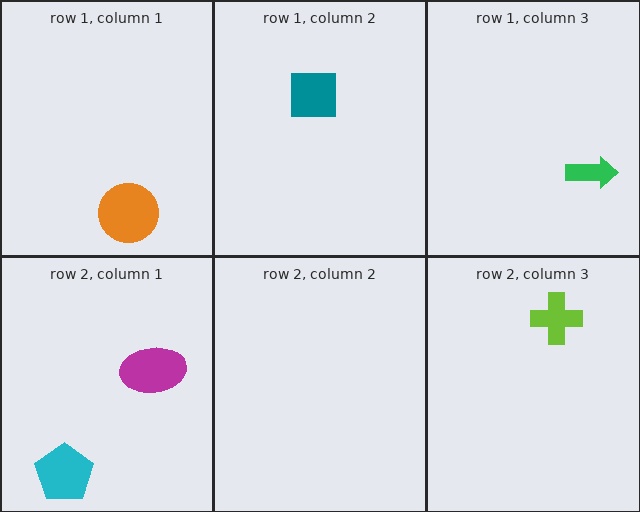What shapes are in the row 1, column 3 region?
The green arrow.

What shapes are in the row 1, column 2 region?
The teal square.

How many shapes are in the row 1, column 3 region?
1.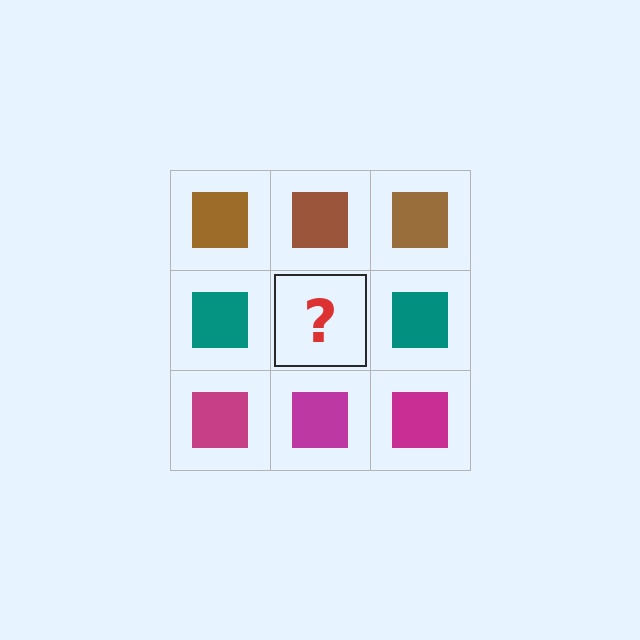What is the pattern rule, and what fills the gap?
The rule is that each row has a consistent color. The gap should be filled with a teal square.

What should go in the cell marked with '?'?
The missing cell should contain a teal square.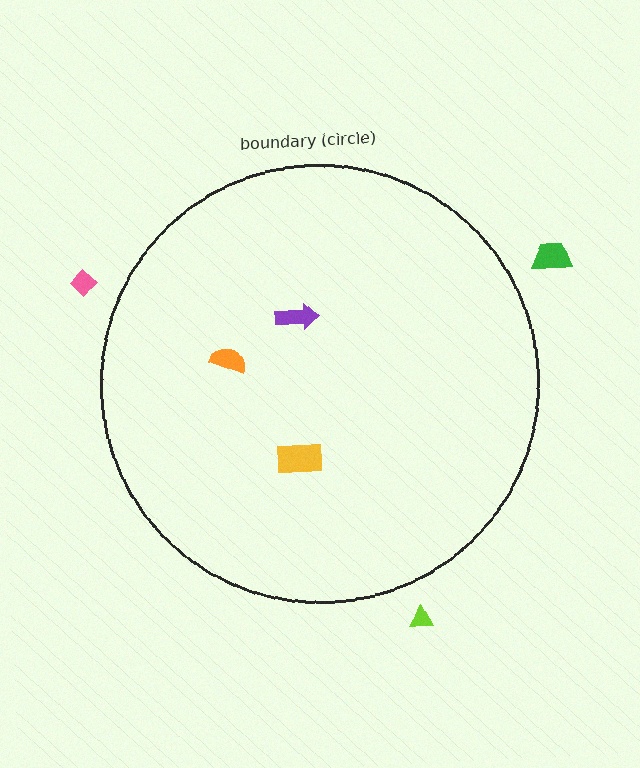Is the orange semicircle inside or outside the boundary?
Inside.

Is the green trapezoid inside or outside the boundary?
Outside.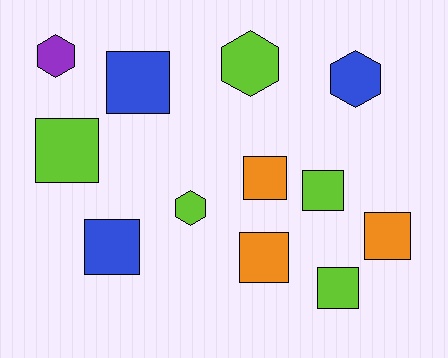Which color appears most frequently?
Lime, with 5 objects.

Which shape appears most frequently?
Square, with 8 objects.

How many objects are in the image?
There are 12 objects.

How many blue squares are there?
There are 2 blue squares.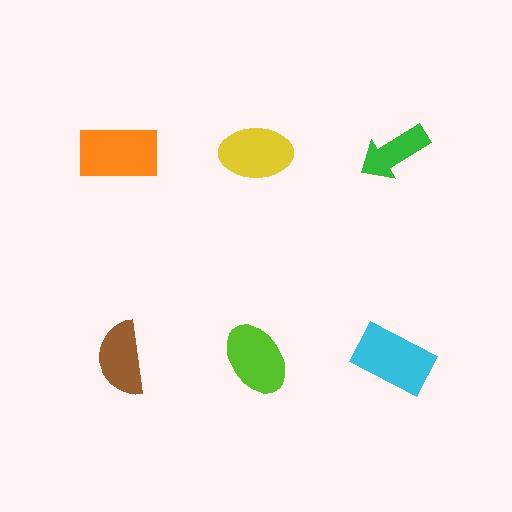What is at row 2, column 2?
A lime ellipse.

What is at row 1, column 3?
A green arrow.